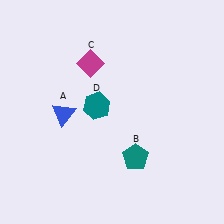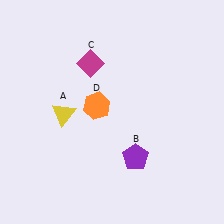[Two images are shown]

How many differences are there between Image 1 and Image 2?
There are 3 differences between the two images.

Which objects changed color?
A changed from blue to yellow. B changed from teal to purple. D changed from teal to orange.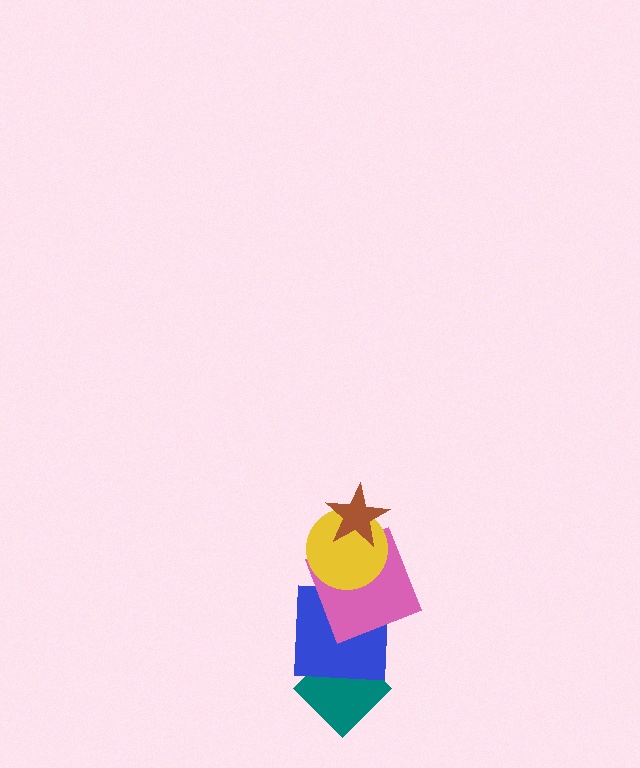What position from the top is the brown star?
The brown star is 1st from the top.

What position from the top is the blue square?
The blue square is 4th from the top.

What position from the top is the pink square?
The pink square is 3rd from the top.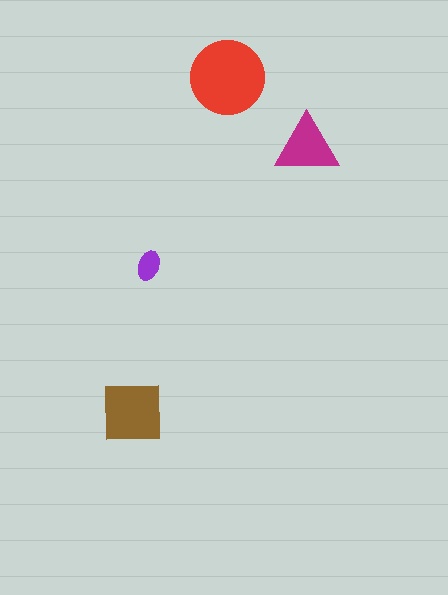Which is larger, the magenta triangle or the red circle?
The red circle.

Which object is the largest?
The red circle.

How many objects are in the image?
There are 4 objects in the image.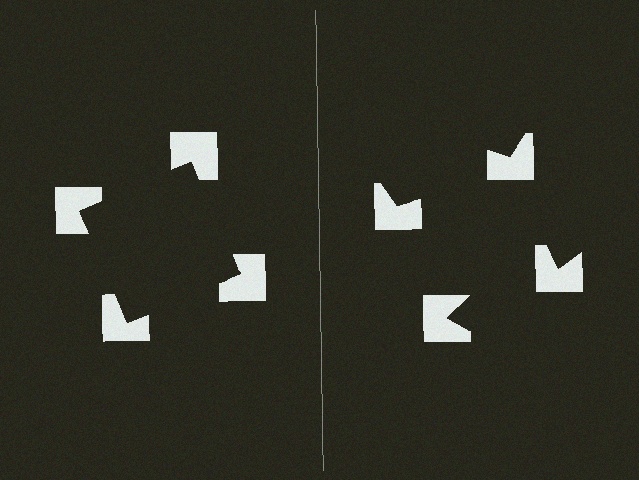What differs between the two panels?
The notched squares are positioned identically on both sides; only the wedge orientations differ. On the left they align to a square; on the right they are misaligned.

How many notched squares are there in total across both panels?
8 — 4 on each side.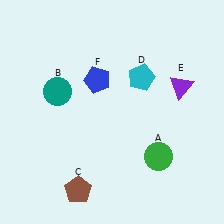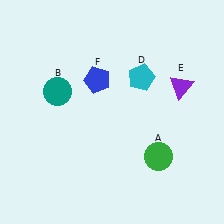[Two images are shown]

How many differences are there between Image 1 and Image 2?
There is 1 difference between the two images.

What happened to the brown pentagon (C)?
The brown pentagon (C) was removed in Image 2. It was in the bottom-left area of Image 1.